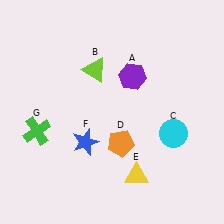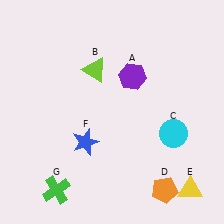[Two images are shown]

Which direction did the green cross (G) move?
The green cross (G) moved down.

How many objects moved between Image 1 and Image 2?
3 objects moved between the two images.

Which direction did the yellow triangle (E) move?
The yellow triangle (E) moved right.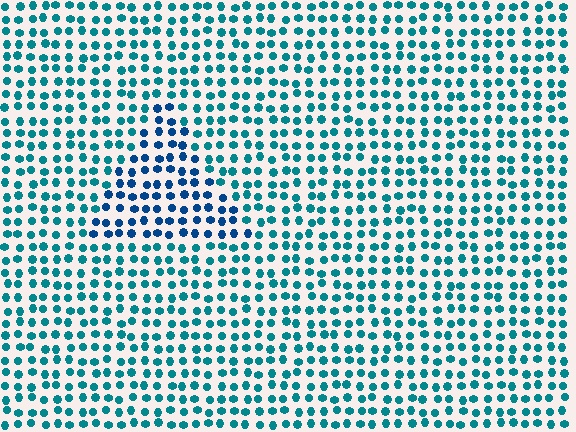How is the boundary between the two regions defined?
The boundary is defined purely by a slight shift in hue (about 29 degrees). Spacing, size, and orientation are identical on both sides.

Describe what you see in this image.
The image is filled with small teal elements in a uniform arrangement. A triangle-shaped region is visible where the elements are tinted to a slightly different hue, forming a subtle color boundary.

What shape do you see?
I see a triangle.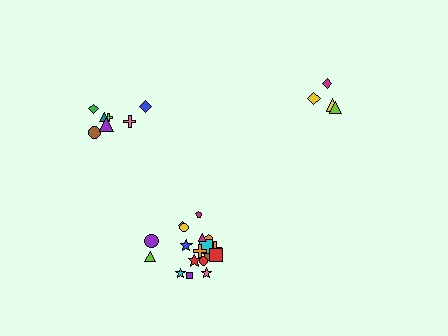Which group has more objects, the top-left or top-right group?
The top-left group.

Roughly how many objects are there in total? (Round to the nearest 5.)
Roughly 30 objects in total.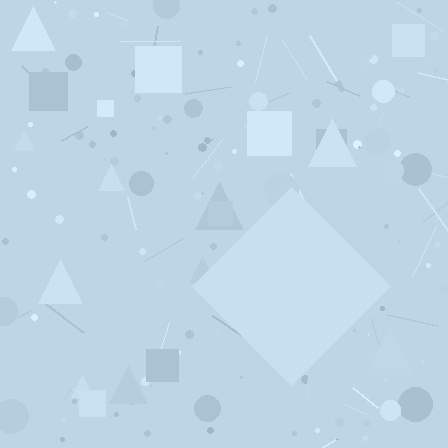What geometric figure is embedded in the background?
A diamond is embedded in the background.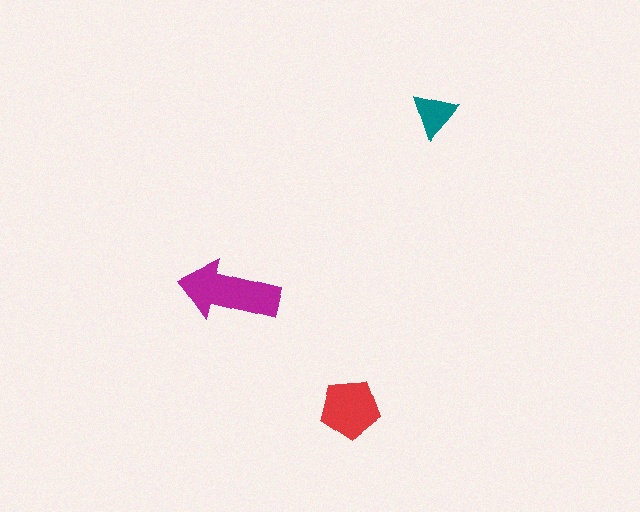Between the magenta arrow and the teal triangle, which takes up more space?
The magenta arrow.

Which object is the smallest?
The teal triangle.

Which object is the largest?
The magenta arrow.